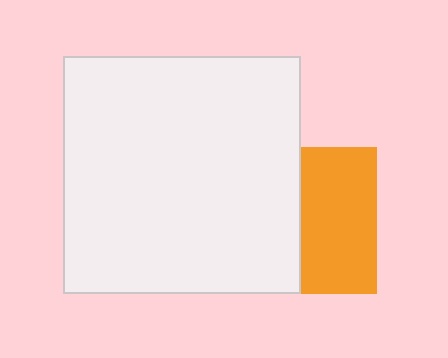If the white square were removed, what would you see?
You would see the complete orange square.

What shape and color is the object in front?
The object in front is a white square.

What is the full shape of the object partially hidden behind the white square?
The partially hidden object is an orange square.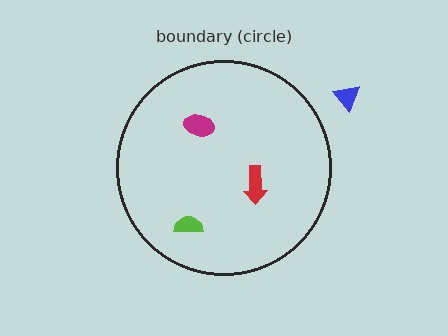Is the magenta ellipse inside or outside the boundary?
Inside.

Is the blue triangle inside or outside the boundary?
Outside.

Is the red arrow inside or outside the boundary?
Inside.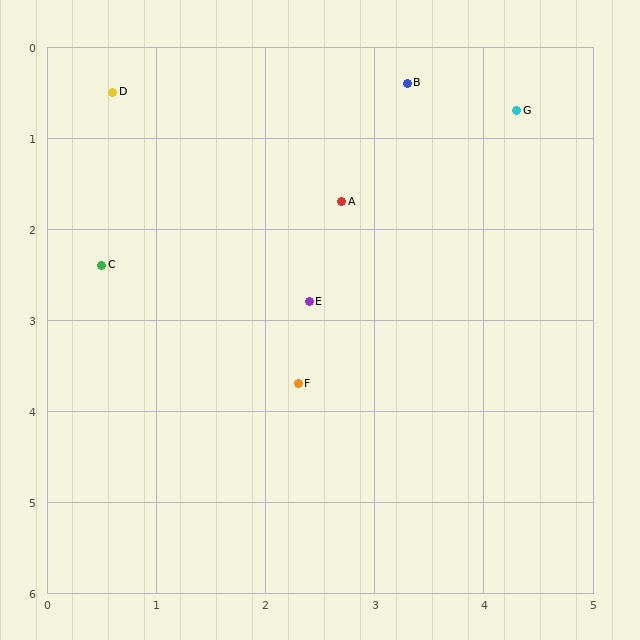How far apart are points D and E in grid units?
Points D and E are about 2.9 grid units apart.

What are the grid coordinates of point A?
Point A is at approximately (2.7, 1.7).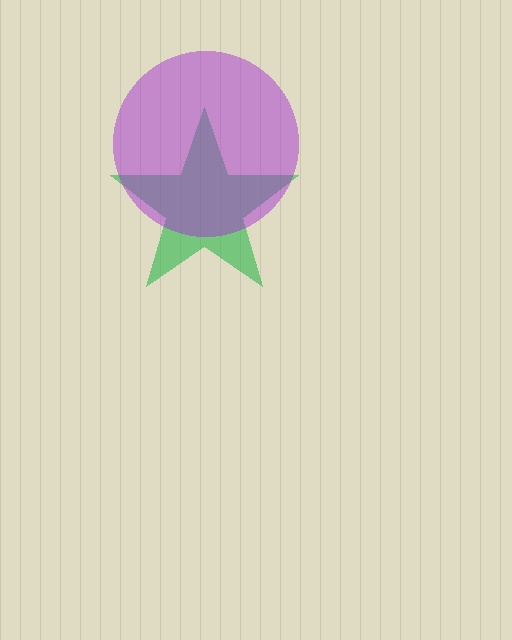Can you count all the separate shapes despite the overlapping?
Yes, there are 2 separate shapes.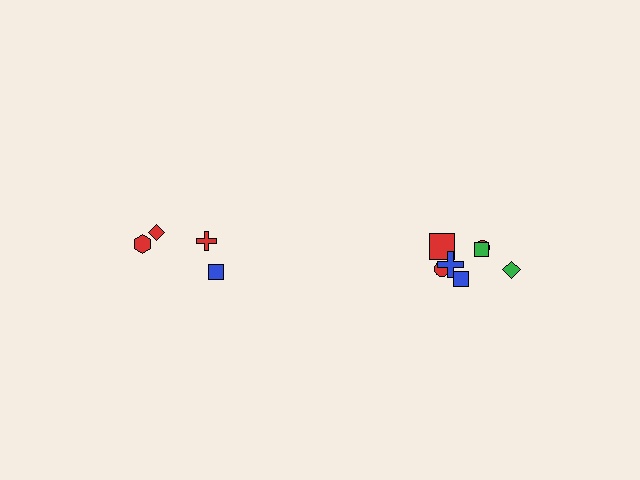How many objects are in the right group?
There are 7 objects.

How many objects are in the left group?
There are 4 objects.